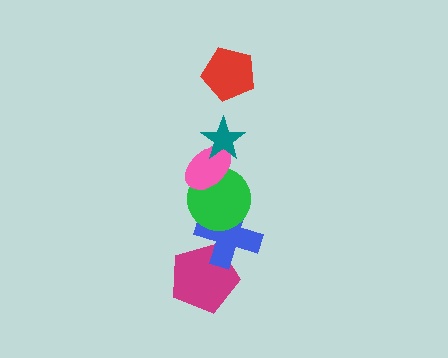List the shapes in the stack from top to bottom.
From top to bottom: the red pentagon, the teal star, the pink ellipse, the green circle, the blue cross, the magenta pentagon.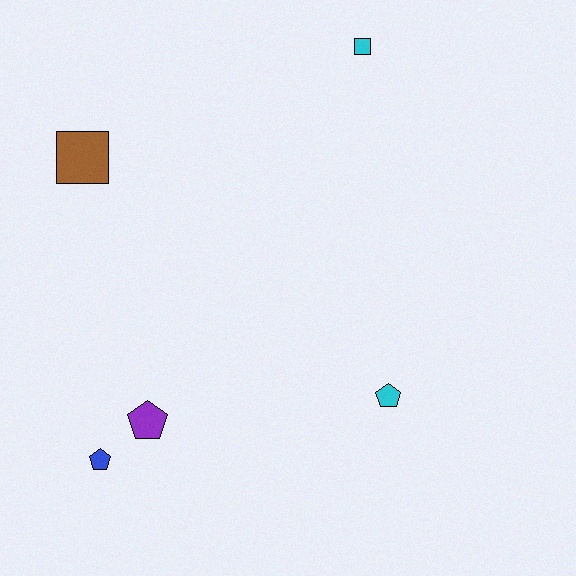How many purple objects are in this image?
There is 1 purple object.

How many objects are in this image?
There are 5 objects.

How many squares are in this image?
There are 2 squares.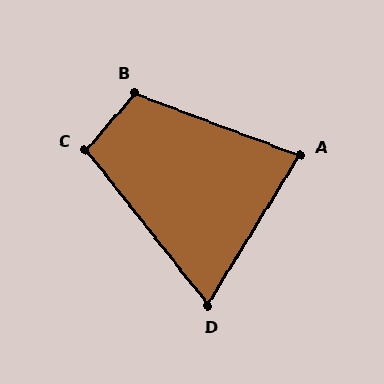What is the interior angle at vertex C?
Approximately 101 degrees (obtuse).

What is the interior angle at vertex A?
Approximately 79 degrees (acute).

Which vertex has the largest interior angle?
B, at approximately 110 degrees.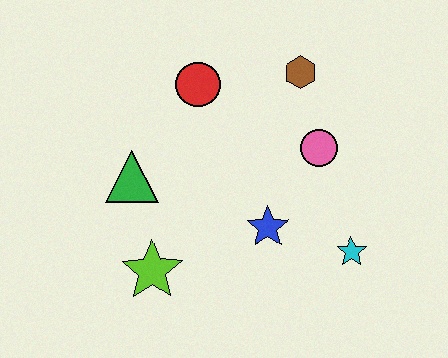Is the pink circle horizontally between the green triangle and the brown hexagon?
No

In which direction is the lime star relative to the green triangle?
The lime star is below the green triangle.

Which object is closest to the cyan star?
The blue star is closest to the cyan star.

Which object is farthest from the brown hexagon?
The lime star is farthest from the brown hexagon.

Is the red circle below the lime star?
No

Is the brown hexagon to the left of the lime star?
No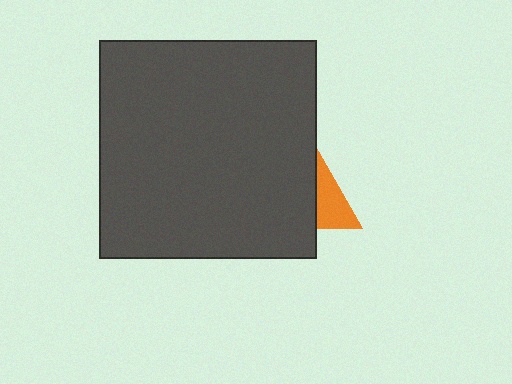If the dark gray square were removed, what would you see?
You would see the complete orange triangle.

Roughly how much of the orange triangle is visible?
A small part of it is visible (roughly 33%).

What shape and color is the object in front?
The object in front is a dark gray square.